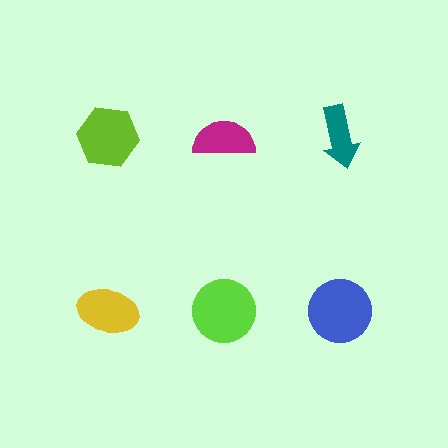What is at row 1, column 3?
A teal arrow.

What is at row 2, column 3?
A blue circle.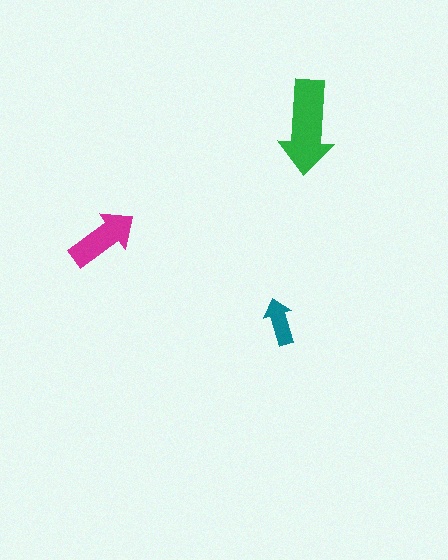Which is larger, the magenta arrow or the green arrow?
The green one.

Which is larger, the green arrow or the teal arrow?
The green one.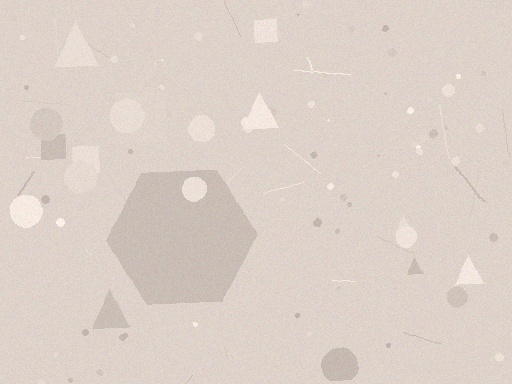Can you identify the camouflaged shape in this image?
The camouflaged shape is a hexagon.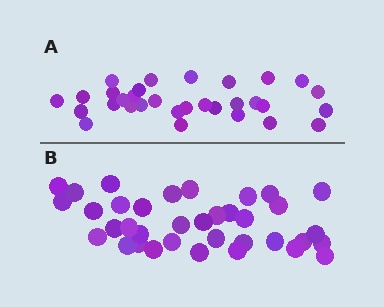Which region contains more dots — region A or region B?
Region B (the bottom region) has more dots.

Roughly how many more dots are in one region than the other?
Region B has about 5 more dots than region A.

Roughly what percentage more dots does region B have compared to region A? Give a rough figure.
About 15% more.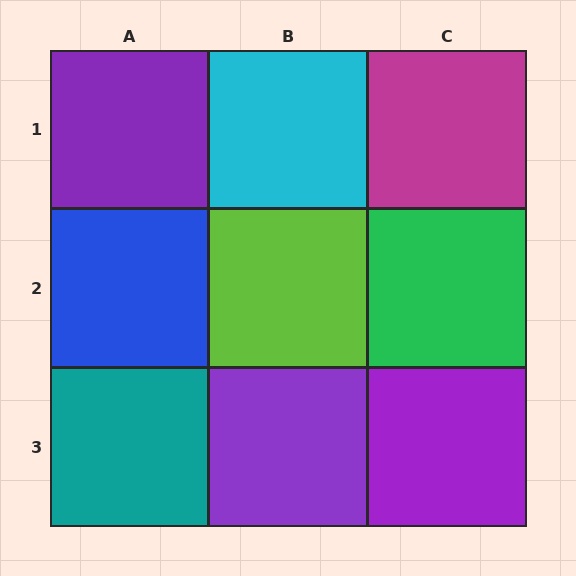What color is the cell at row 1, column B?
Cyan.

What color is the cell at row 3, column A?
Teal.